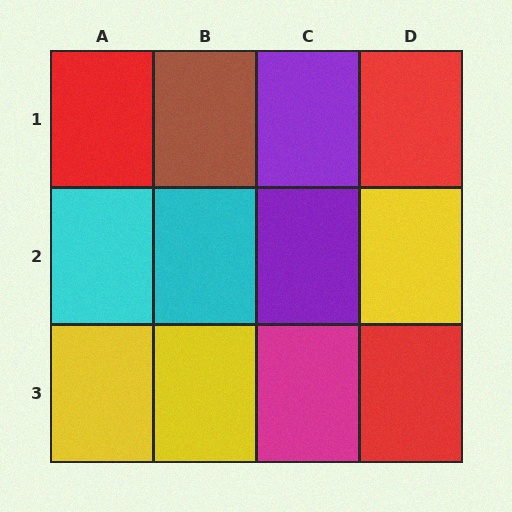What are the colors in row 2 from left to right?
Cyan, cyan, purple, yellow.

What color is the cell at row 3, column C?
Magenta.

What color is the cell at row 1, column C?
Purple.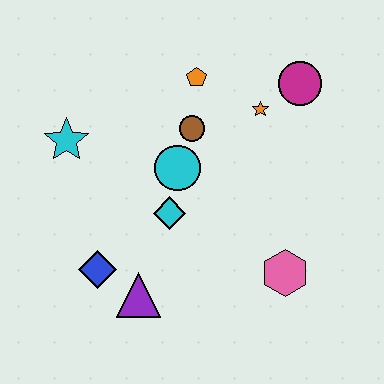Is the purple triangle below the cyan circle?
Yes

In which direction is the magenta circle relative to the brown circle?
The magenta circle is to the right of the brown circle.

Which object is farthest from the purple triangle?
The magenta circle is farthest from the purple triangle.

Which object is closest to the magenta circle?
The orange star is closest to the magenta circle.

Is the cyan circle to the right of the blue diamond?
Yes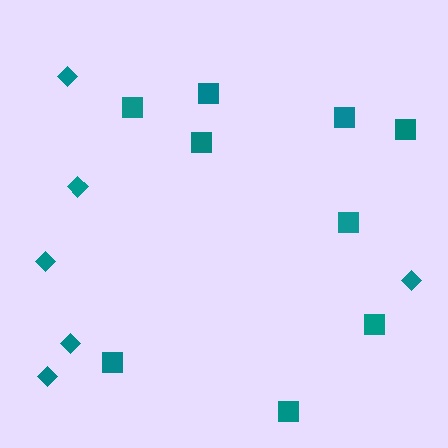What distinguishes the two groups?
There are 2 groups: one group of diamonds (6) and one group of squares (9).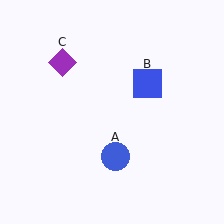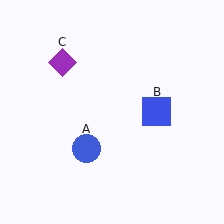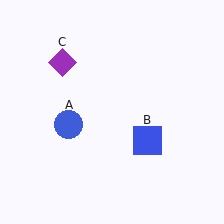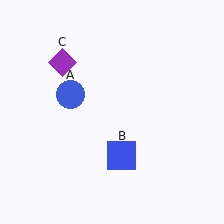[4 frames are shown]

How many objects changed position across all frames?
2 objects changed position: blue circle (object A), blue square (object B).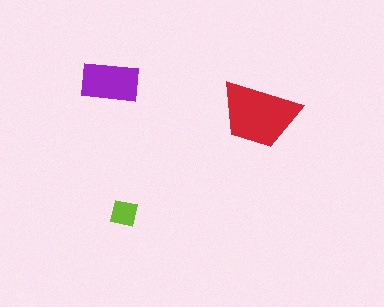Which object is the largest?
The red trapezoid.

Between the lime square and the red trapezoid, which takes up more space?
The red trapezoid.